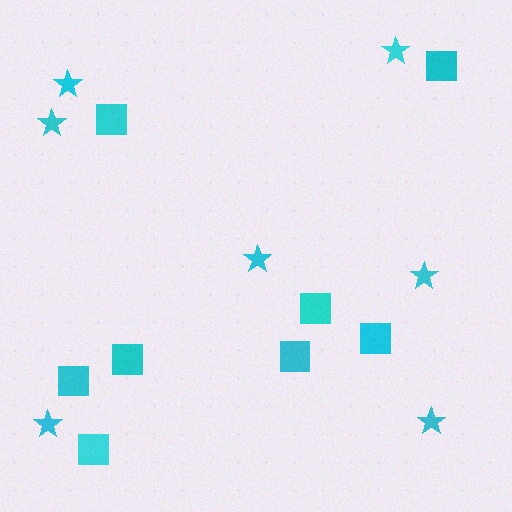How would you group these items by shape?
There are 2 groups: one group of squares (8) and one group of stars (7).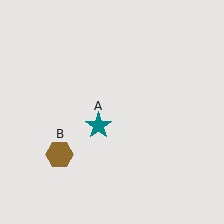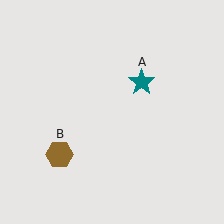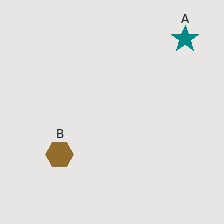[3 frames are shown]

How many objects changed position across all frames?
1 object changed position: teal star (object A).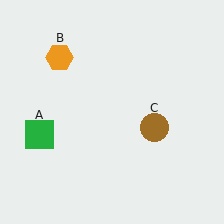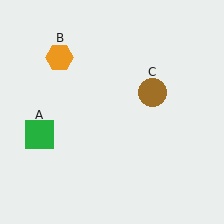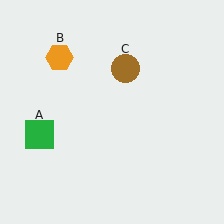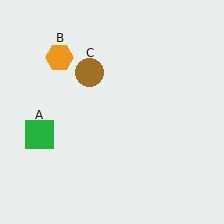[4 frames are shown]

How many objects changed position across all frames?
1 object changed position: brown circle (object C).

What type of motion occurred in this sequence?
The brown circle (object C) rotated counterclockwise around the center of the scene.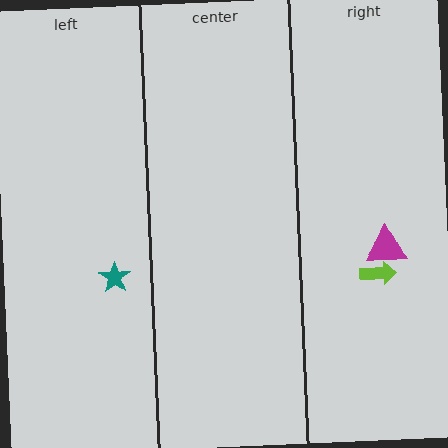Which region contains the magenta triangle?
The right region.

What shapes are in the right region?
The lime arrow, the magenta triangle.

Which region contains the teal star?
The left region.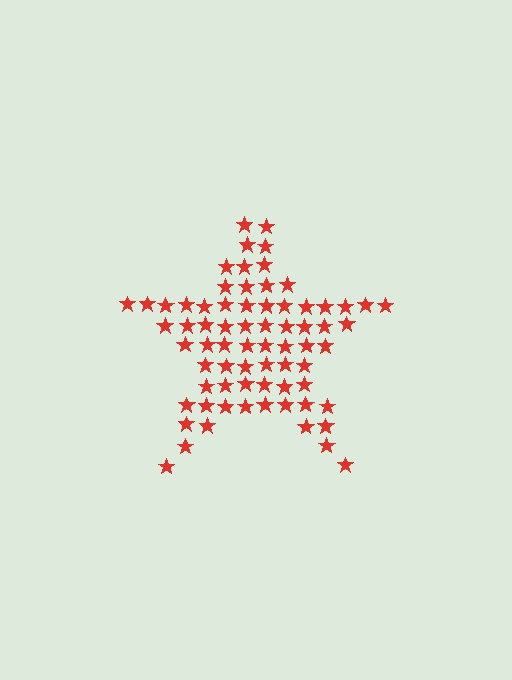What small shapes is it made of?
It is made of small stars.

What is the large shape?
The large shape is a star.